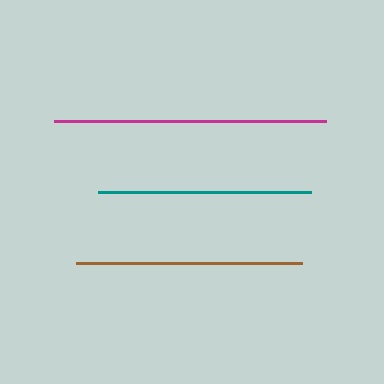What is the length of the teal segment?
The teal segment is approximately 213 pixels long.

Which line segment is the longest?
The magenta line is the longest at approximately 272 pixels.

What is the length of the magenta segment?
The magenta segment is approximately 272 pixels long.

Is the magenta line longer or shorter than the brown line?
The magenta line is longer than the brown line.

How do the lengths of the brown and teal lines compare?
The brown and teal lines are approximately the same length.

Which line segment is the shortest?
The teal line is the shortest at approximately 213 pixels.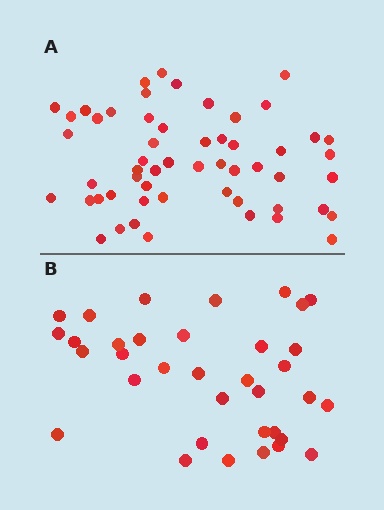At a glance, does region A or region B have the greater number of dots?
Region A (the top region) has more dots.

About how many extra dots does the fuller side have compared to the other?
Region A has approximately 20 more dots than region B.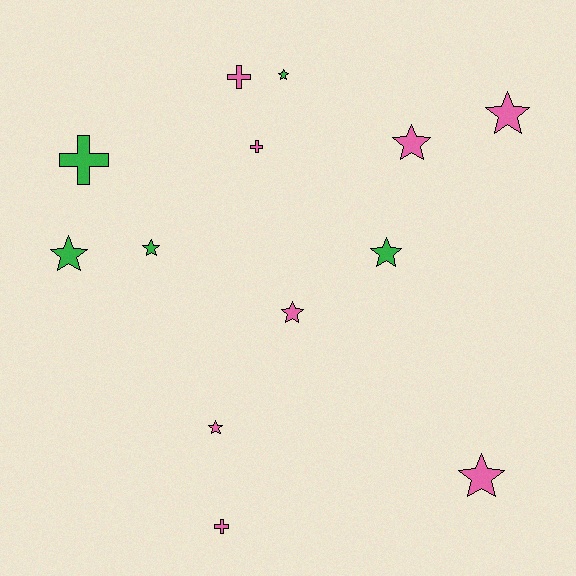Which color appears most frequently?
Pink, with 8 objects.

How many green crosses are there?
There is 1 green cross.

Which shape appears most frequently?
Star, with 9 objects.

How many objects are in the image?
There are 13 objects.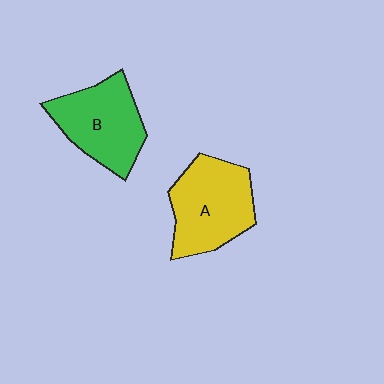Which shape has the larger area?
Shape A (yellow).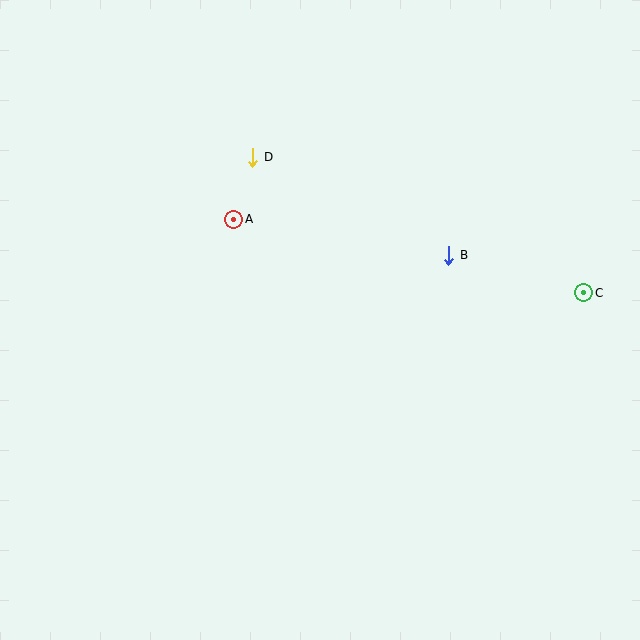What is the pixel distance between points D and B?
The distance between D and B is 220 pixels.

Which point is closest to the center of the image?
Point A at (234, 219) is closest to the center.